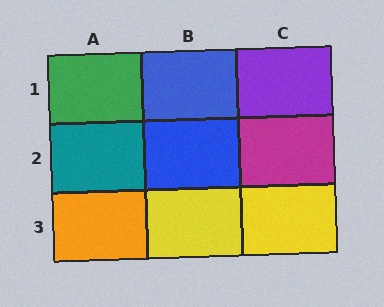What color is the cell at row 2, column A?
Teal.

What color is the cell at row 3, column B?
Yellow.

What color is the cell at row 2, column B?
Blue.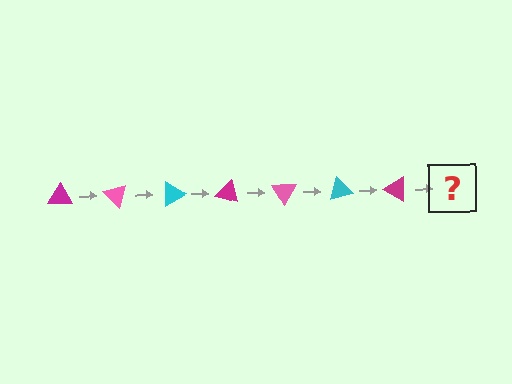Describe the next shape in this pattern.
It should be a pink triangle, rotated 315 degrees from the start.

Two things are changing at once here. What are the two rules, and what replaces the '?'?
The two rules are that it rotates 45 degrees each step and the color cycles through magenta, pink, and cyan. The '?' should be a pink triangle, rotated 315 degrees from the start.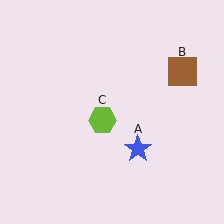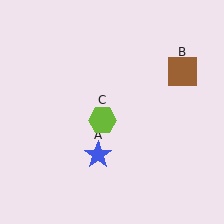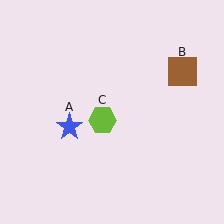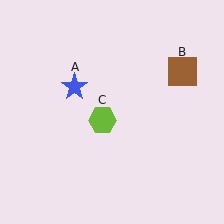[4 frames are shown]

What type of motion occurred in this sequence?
The blue star (object A) rotated clockwise around the center of the scene.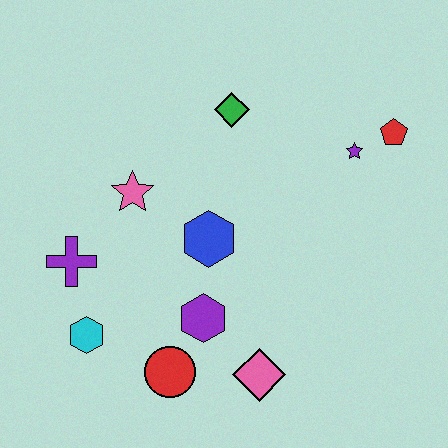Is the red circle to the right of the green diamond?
No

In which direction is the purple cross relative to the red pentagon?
The purple cross is to the left of the red pentagon.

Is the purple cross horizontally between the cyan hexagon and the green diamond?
No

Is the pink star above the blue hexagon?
Yes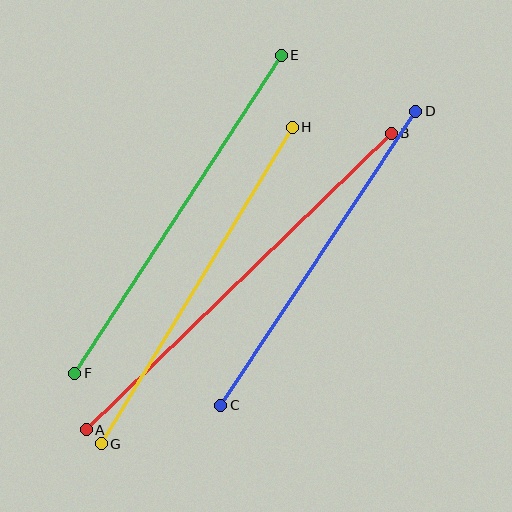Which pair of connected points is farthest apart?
Points A and B are farthest apart.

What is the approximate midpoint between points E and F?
The midpoint is at approximately (178, 214) pixels.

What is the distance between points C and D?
The distance is approximately 353 pixels.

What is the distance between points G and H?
The distance is approximately 370 pixels.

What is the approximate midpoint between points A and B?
The midpoint is at approximately (239, 282) pixels.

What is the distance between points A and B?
The distance is approximately 425 pixels.